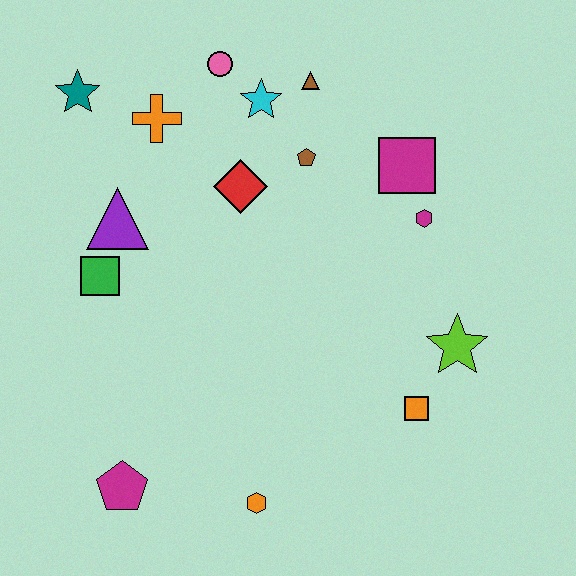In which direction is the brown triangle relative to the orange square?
The brown triangle is above the orange square.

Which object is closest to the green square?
The purple triangle is closest to the green square.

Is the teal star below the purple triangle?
No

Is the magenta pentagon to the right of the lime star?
No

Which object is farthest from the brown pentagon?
The magenta pentagon is farthest from the brown pentagon.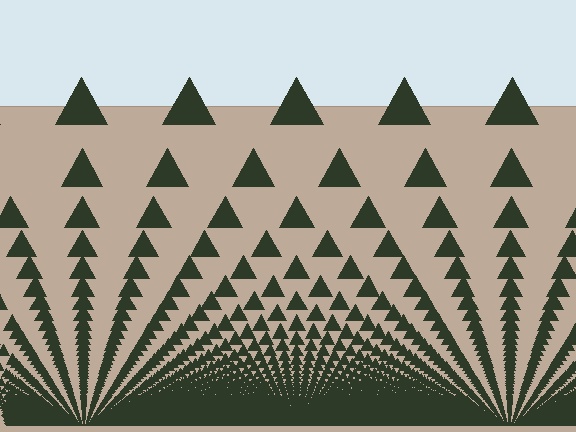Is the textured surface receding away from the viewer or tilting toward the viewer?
The surface appears to tilt toward the viewer. Texture elements get larger and sparser toward the top.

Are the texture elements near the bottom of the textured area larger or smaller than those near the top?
Smaller. The gradient is inverted — elements near the bottom are smaller and denser.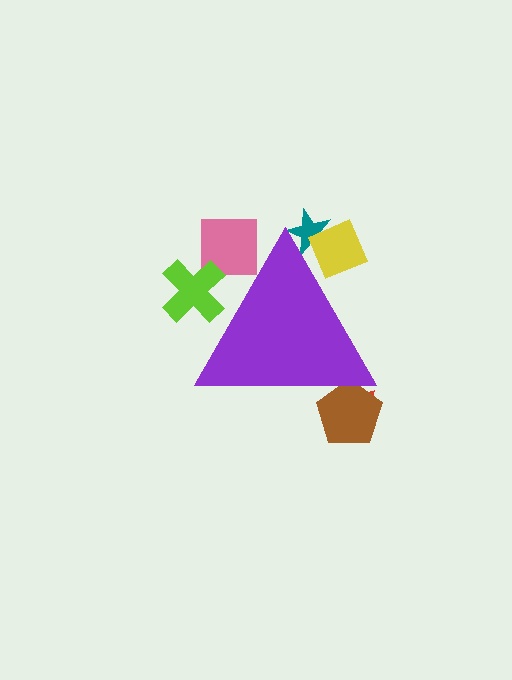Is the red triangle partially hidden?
Yes, the red triangle is partially hidden behind the purple triangle.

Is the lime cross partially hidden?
Yes, the lime cross is partially hidden behind the purple triangle.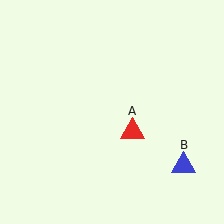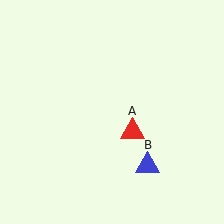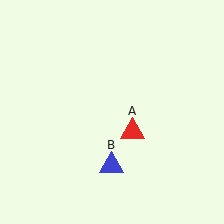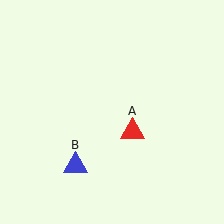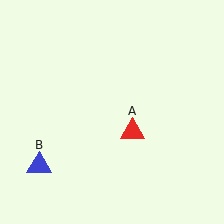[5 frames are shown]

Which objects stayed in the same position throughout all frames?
Red triangle (object A) remained stationary.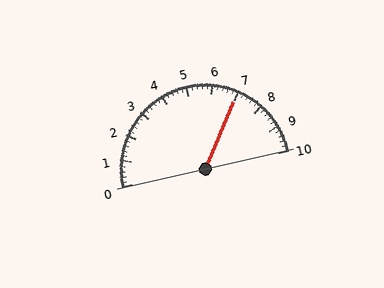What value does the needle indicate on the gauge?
The needle indicates approximately 7.0.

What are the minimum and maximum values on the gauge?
The gauge ranges from 0 to 10.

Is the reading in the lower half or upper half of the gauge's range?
The reading is in the upper half of the range (0 to 10).